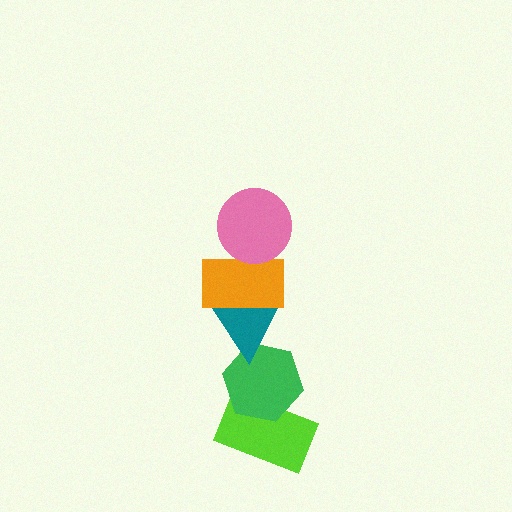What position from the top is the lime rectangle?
The lime rectangle is 5th from the top.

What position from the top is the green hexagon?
The green hexagon is 4th from the top.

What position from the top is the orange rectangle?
The orange rectangle is 2nd from the top.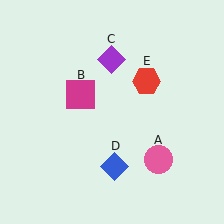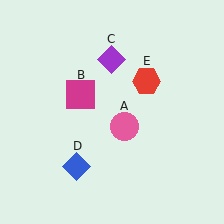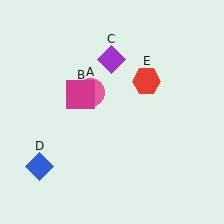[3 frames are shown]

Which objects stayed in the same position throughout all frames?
Magenta square (object B) and purple diamond (object C) and red hexagon (object E) remained stationary.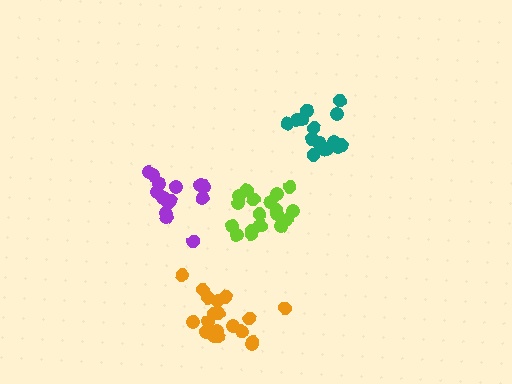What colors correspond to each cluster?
The clusters are colored: purple, orange, teal, lime.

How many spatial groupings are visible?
There are 4 spatial groupings.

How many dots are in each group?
Group 1: 15 dots, Group 2: 19 dots, Group 3: 15 dots, Group 4: 19 dots (68 total).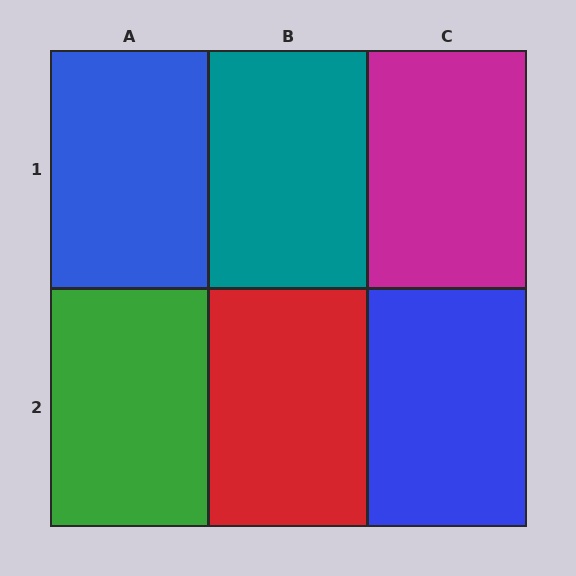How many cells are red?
1 cell is red.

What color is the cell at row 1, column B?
Teal.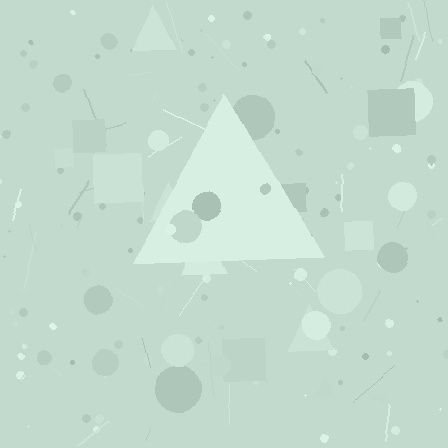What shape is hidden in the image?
A triangle is hidden in the image.